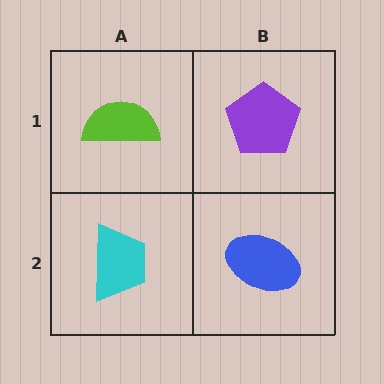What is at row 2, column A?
A cyan trapezoid.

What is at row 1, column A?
A lime semicircle.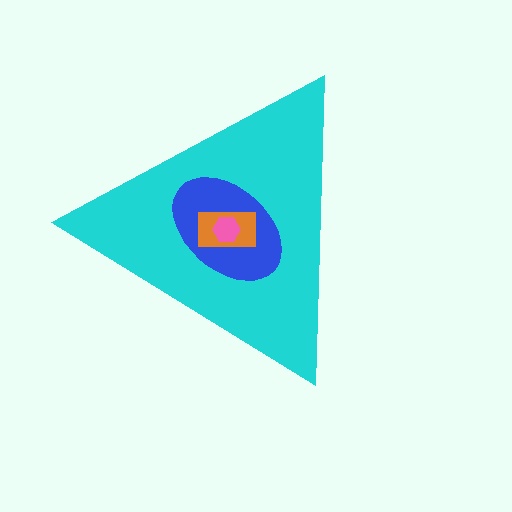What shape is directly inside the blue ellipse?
The orange rectangle.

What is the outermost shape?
The cyan triangle.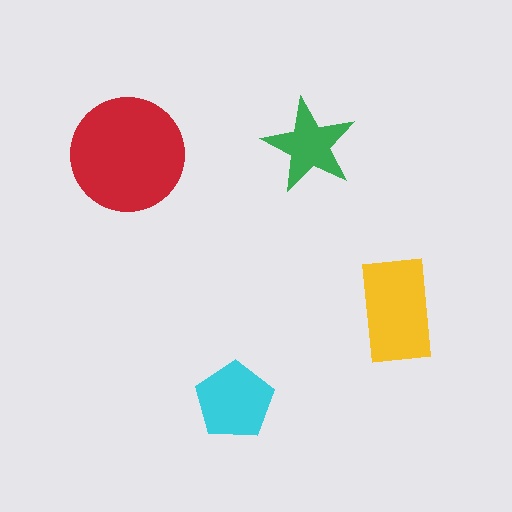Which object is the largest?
The red circle.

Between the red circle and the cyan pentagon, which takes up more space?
The red circle.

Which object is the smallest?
The green star.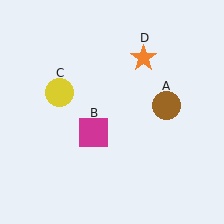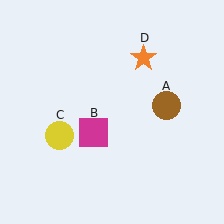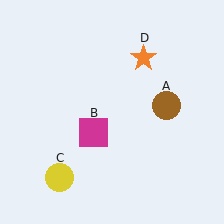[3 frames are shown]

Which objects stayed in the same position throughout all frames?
Brown circle (object A) and magenta square (object B) and orange star (object D) remained stationary.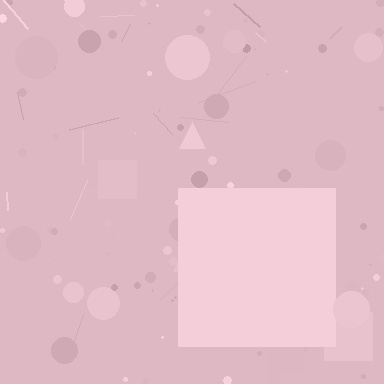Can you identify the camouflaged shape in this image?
The camouflaged shape is a square.